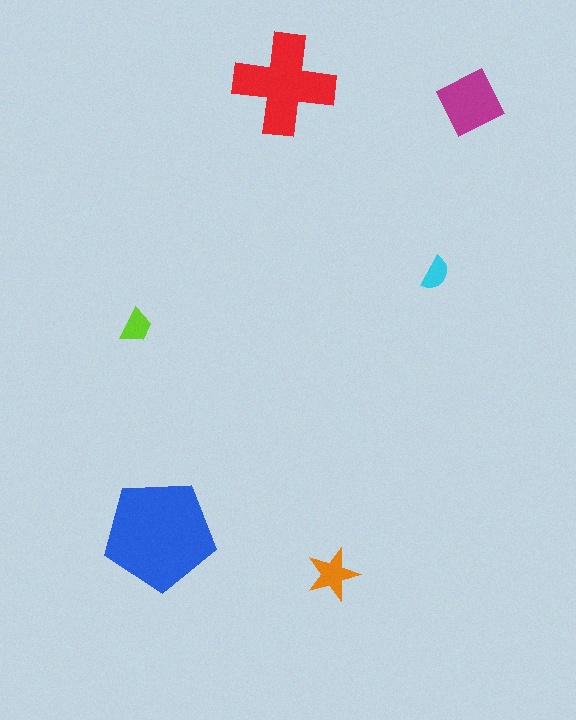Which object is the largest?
The blue pentagon.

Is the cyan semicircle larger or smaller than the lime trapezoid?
Smaller.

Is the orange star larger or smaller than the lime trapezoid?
Larger.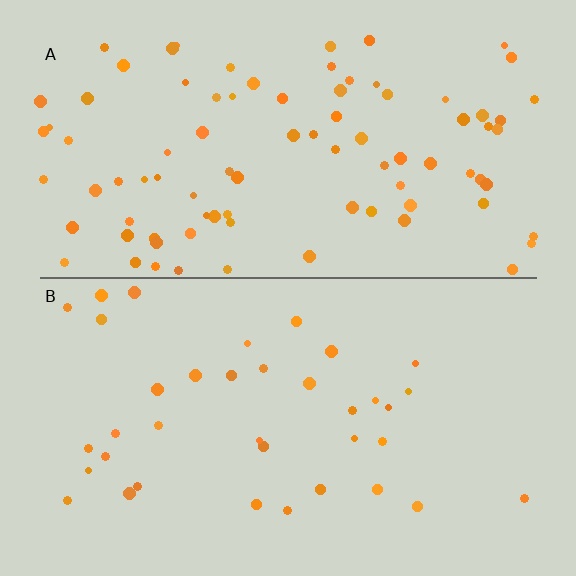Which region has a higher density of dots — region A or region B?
A (the top).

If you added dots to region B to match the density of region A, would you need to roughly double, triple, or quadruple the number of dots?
Approximately double.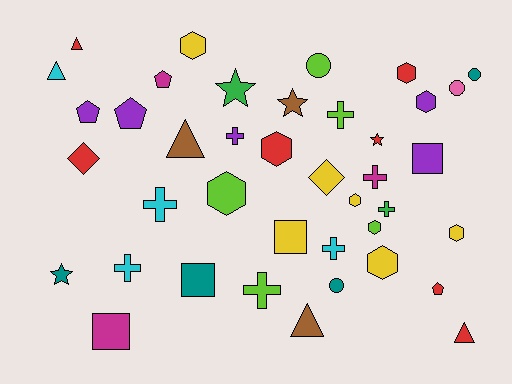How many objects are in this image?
There are 40 objects.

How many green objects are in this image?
There are 2 green objects.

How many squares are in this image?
There are 4 squares.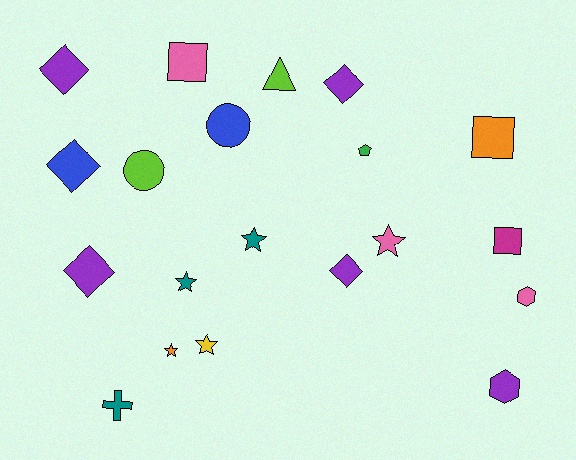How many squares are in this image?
There are 3 squares.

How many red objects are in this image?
There are no red objects.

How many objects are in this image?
There are 20 objects.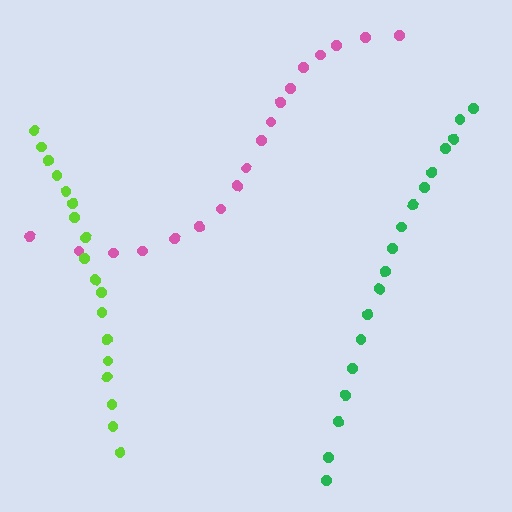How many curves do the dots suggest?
There are 3 distinct paths.